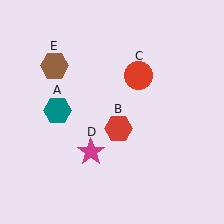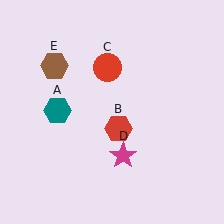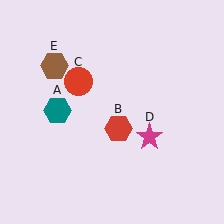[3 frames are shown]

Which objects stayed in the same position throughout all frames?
Teal hexagon (object A) and red hexagon (object B) and brown hexagon (object E) remained stationary.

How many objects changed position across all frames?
2 objects changed position: red circle (object C), magenta star (object D).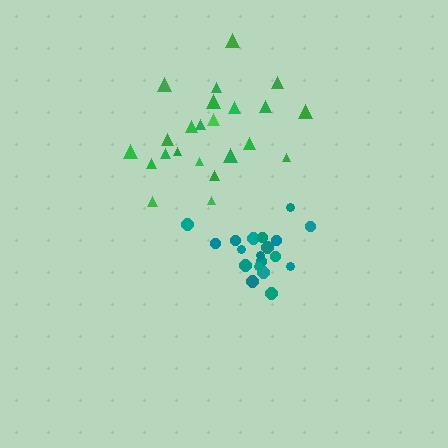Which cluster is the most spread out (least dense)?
Green.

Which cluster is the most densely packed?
Teal.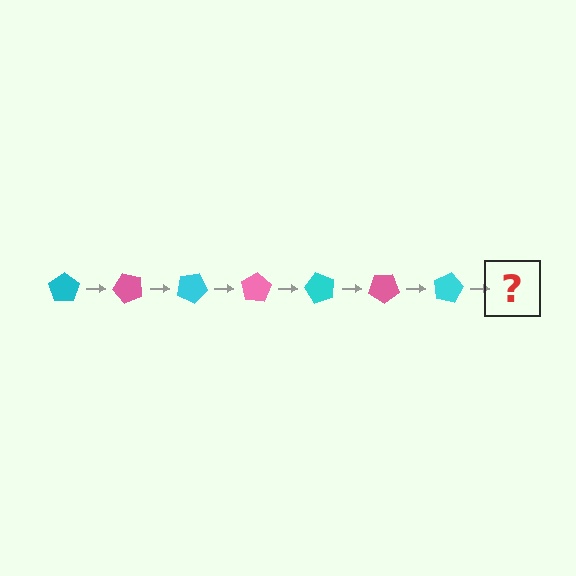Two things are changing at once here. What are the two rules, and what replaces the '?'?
The two rules are that it rotates 50 degrees each step and the color cycles through cyan and pink. The '?' should be a pink pentagon, rotated 350 degrees from the start.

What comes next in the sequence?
The next element should be a pink pentagon, rotated 350 degrees from the start.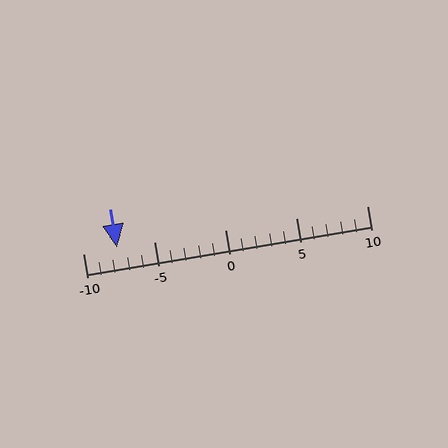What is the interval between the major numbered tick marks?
The major tick marks are spaced 5 units apart.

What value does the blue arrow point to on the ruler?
The blue arrow points to approximately -8.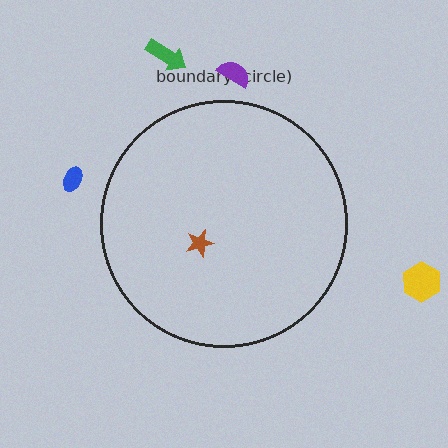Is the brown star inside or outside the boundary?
Inside.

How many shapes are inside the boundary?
1 inside, 4 outside.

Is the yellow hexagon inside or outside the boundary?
Outside.